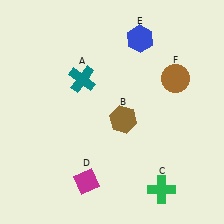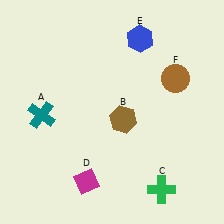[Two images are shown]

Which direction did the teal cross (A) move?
The teal cross (A) moved left.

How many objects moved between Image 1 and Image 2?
1 object moved between the two images.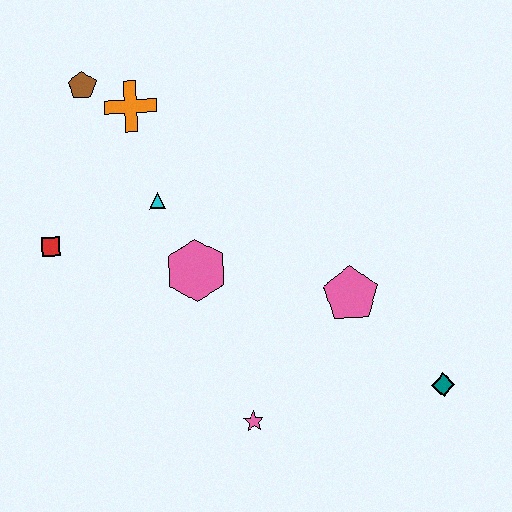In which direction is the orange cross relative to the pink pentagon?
The orange cross is to the left of the pink pentagon.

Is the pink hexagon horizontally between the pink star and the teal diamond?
No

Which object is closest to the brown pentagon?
The orange cross is closest to the brown pentagon.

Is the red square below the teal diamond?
No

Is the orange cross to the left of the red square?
No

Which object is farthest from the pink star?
The brown pentagon is farthest from the pink star.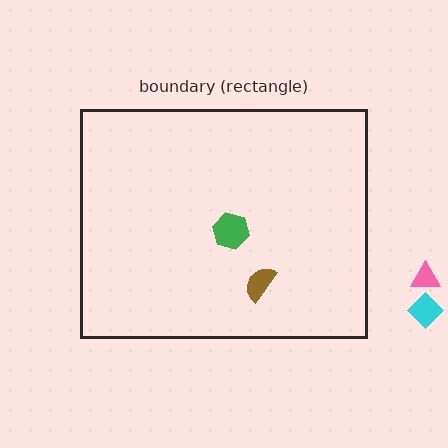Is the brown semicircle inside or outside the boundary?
Inside.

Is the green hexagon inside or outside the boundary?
Inside.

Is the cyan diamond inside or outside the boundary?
Outside.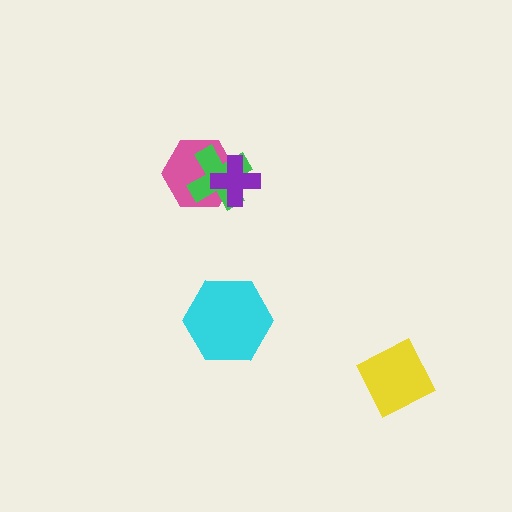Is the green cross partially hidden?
Yes, it is partially covered by another shape.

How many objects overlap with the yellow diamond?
0 objects overlap with the yellow diamond.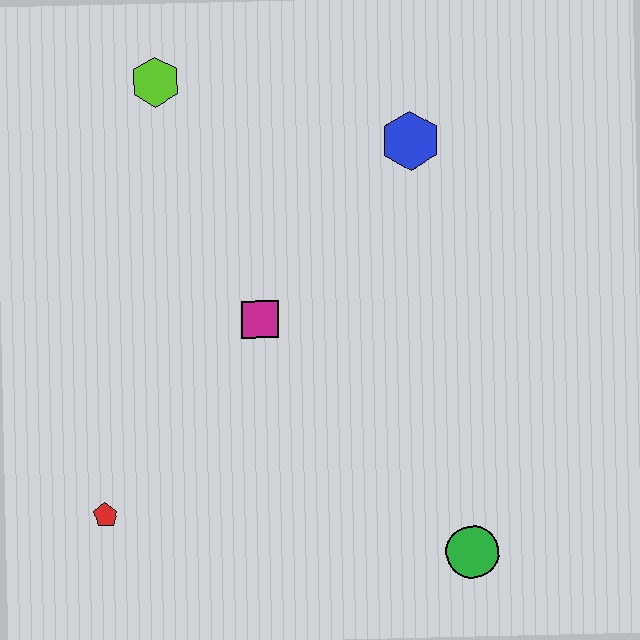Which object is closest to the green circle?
The magenta square is closest to the green circle.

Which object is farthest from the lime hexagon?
The green circle is farthest from the lime hexagon.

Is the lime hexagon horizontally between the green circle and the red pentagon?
Yes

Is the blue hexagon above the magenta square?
Yes